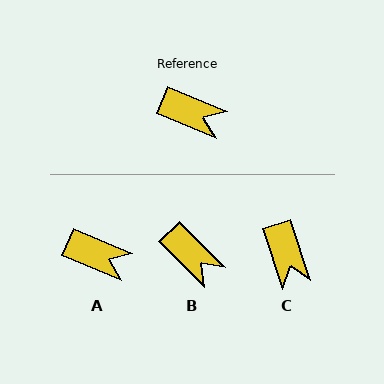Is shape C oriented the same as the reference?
No, it is off by about 50 degrees.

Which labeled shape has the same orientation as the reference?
A.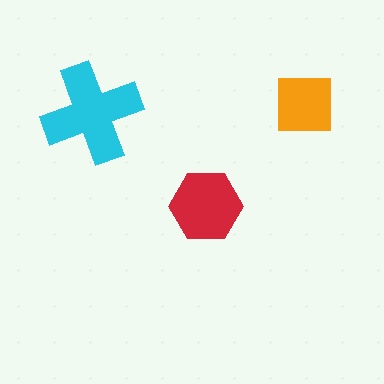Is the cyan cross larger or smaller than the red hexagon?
Larger.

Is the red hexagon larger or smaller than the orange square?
Larger.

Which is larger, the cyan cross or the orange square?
The cyan cross.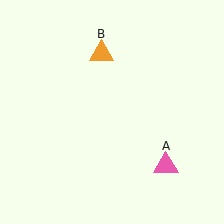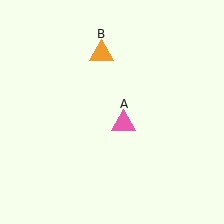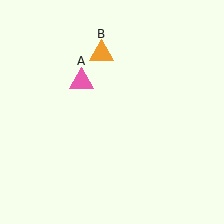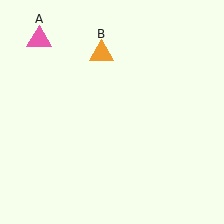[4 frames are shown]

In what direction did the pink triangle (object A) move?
The pink triangle (object A) moved up and to the left.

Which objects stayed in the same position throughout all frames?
Orange triangle (object B) remained stationary.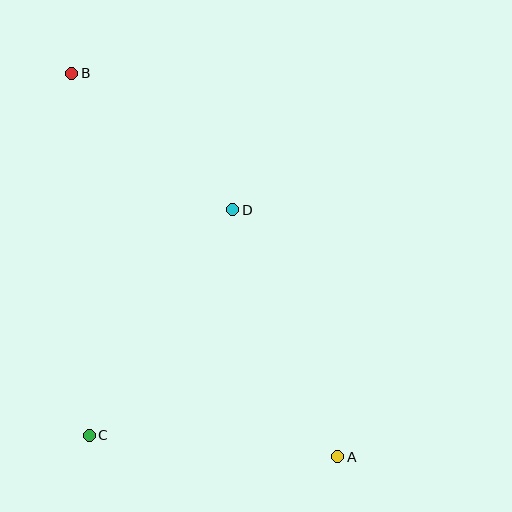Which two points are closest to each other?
Points B and D are closest to each other.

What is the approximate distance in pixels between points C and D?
The distance between C and D is approximately 267 pixels.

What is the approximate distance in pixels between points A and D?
The distance between A and D is approximately 268 pixels.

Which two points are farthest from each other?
Points A and B are farthest from each other.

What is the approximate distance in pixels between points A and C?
The distance between A and C is approximately 249 pixels.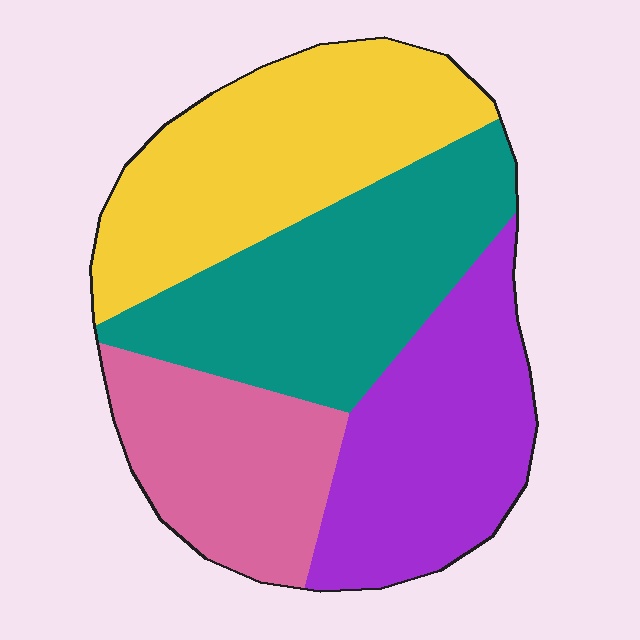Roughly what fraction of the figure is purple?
Purple covers 24% of the figure.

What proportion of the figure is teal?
Teal covers roughly 30% of the figure.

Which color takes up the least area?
Pink, at roughly 20%.